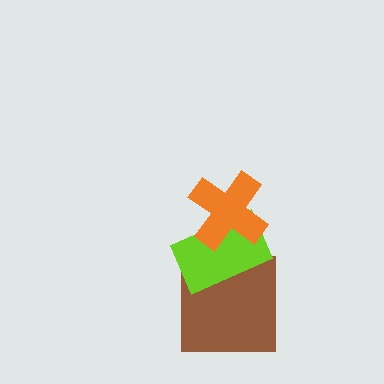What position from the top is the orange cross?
The orange cross is 1st from the top.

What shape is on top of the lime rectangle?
The orange cross is on top of the lime rectangle.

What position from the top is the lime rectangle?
The lime rectangle is 2nd from the top.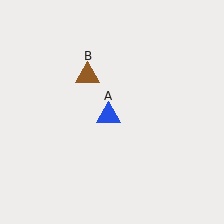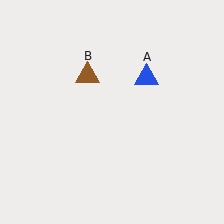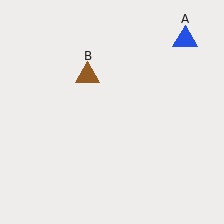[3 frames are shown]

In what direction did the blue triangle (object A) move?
The blue triangle (object A) moved up and to the right.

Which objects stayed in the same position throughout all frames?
Brown triangle (object B) remained stationary.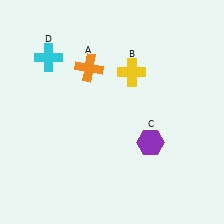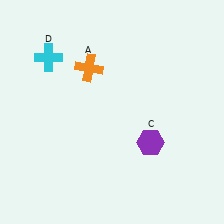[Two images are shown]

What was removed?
The yellow cross (B) was removed in Image 2.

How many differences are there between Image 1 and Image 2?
There is 1 difference between the two images.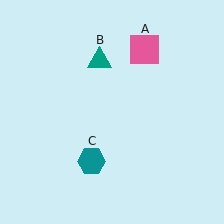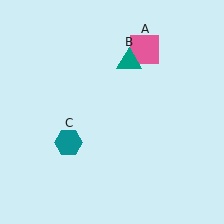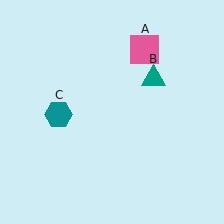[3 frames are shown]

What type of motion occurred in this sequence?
The teal triangle (object B), teal hexagon (object C) rotated clockwise around the center of the scene.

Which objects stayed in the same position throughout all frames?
Pink square (object A) remained stationary.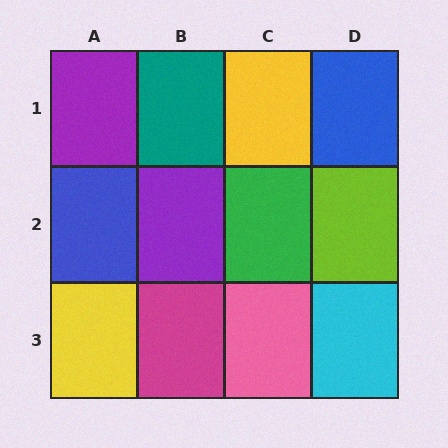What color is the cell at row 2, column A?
Blue.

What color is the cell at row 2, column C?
Green.